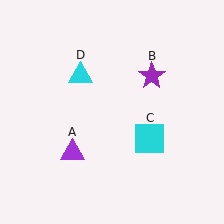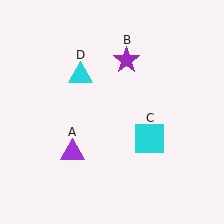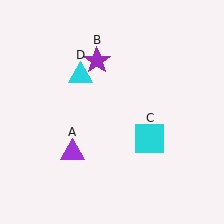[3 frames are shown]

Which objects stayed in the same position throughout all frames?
Purple triangle (object A) and cyan square (object C) and cyan triangle (object D) remained stationary.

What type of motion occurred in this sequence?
The purple star (object B) rotated counterclockwise around the center of the scene.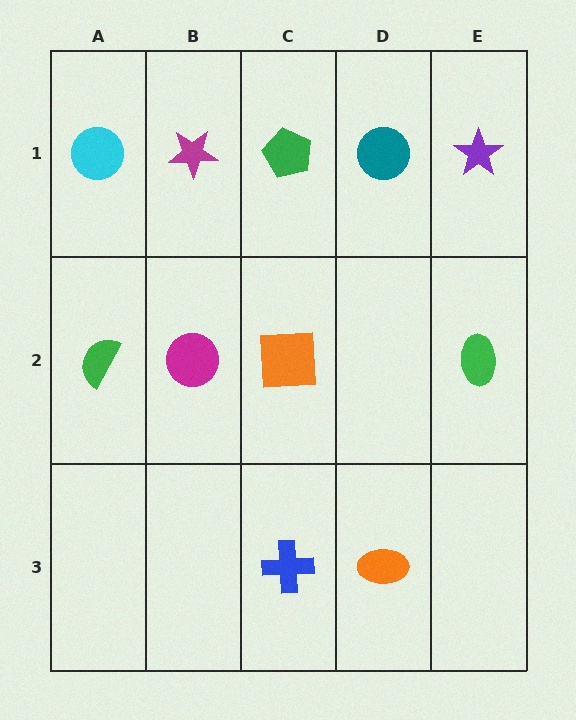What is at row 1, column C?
A green pentagon.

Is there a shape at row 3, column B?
No, that cell is empty.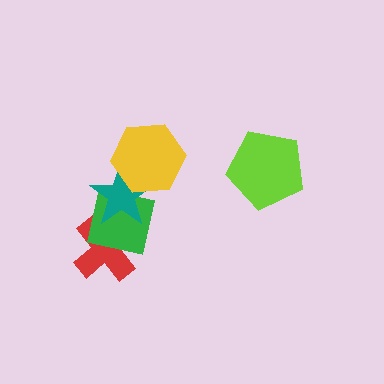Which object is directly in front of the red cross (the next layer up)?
The green square is directly in front of the red cross.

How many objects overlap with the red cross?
2 objects overlap with the red cross.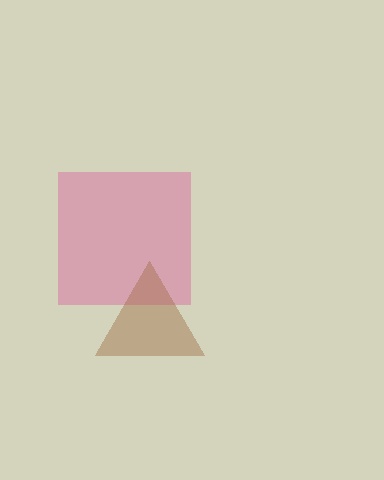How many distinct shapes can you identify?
There are 2 distinct shapes: a pink square, a brown triangle.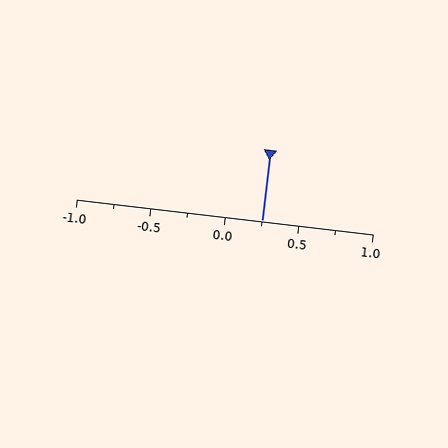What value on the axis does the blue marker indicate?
The marker indicates approximately 0.25.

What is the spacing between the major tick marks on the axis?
The major ticks are spaced 0.5 apart.